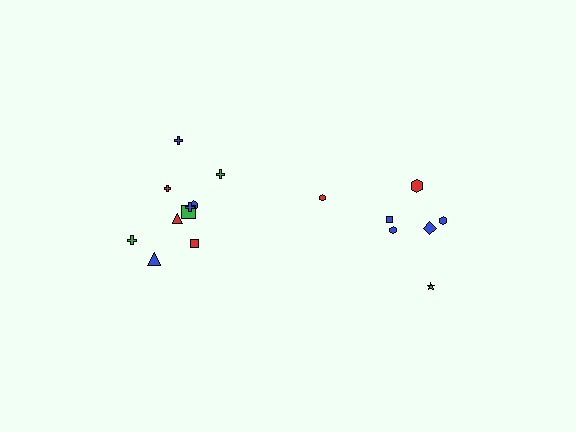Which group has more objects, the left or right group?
The left group.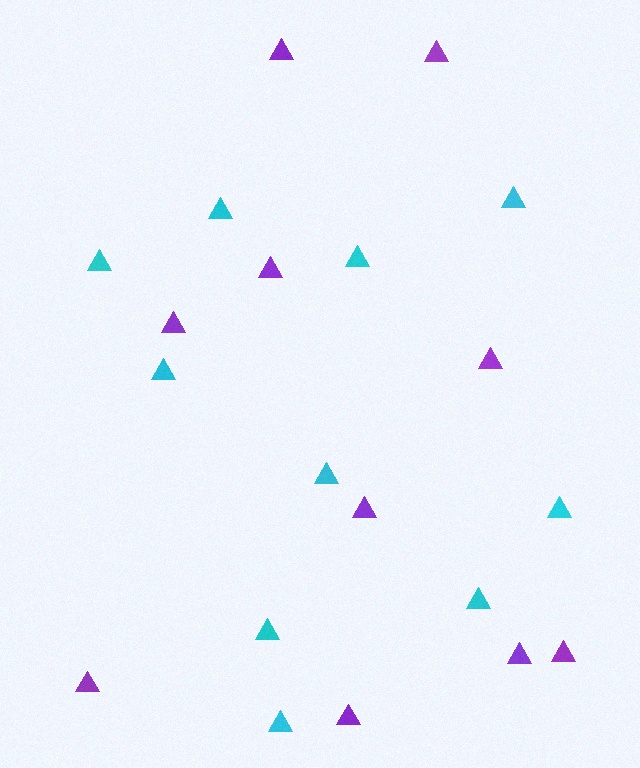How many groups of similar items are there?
There are 2 groups: one group of cyan triangles (10) and one group of purple triangles (10).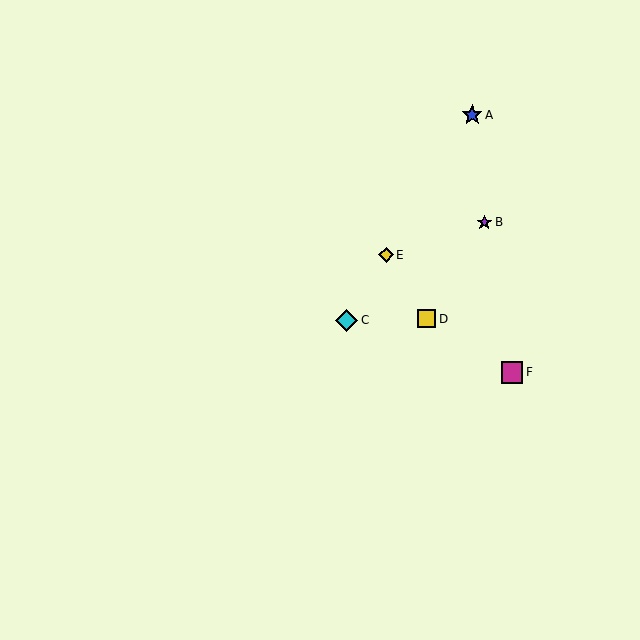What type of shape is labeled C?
Shape C is a cyan diamond.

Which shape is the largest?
The cyan diamond (labeled C) is the largest.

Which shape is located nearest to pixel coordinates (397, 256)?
The yellow diamond (labeled E) at (386, 255) is nearest to that location.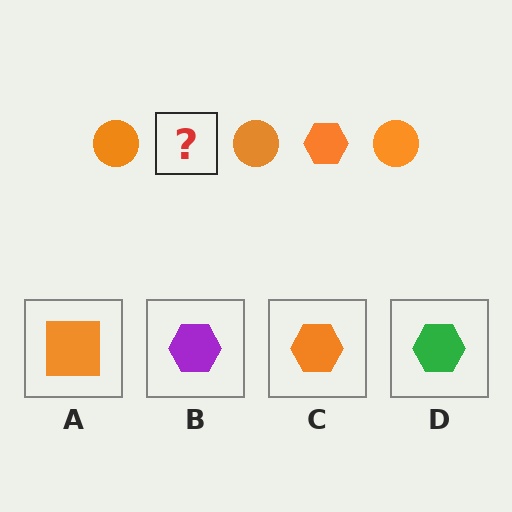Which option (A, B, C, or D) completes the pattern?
C.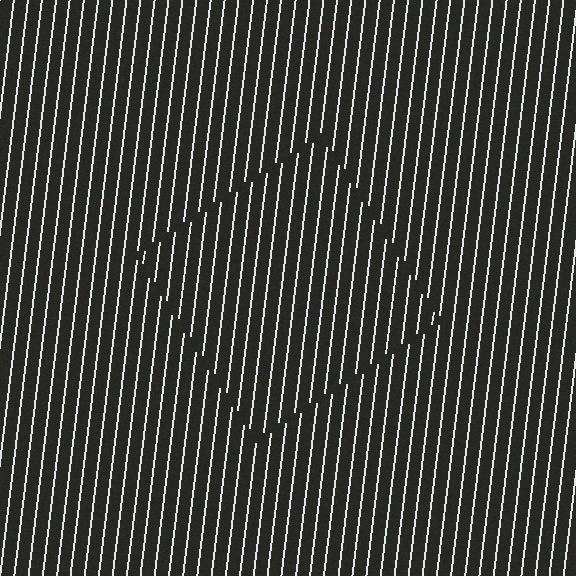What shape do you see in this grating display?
An illusory square. The interior of the shape contains the same grating, shifted by half a period — the contour is defined by the phase discontinuity where line-ends from the inner and outer gratings abut.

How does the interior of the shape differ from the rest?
The interior of the shape contains the same grating, shifted by half a period — the contour is defined by the phase discontinuity where line-ends from the inner and outer gratings abut.